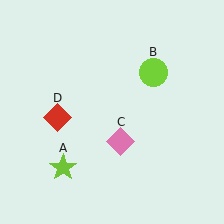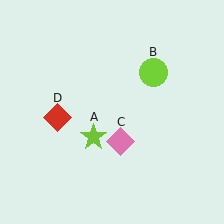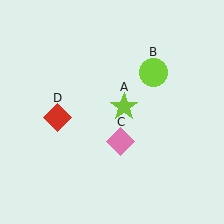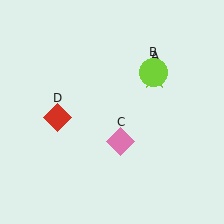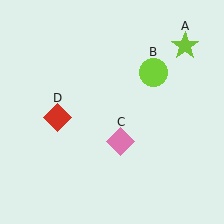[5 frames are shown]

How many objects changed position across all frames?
1 object changed position: lime star (object A).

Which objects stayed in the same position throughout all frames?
Lime circle (object B) and pink diamond (object C) and red diamond (object D) remained stationary.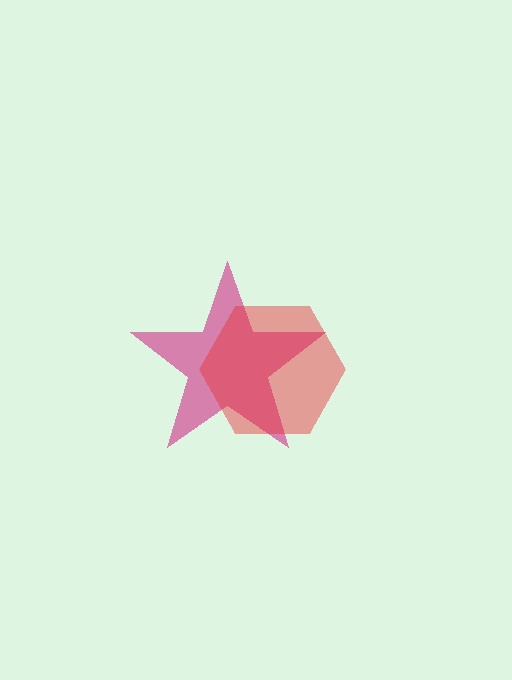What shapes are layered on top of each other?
The layered shapes are: a magenta star, a red hexagon.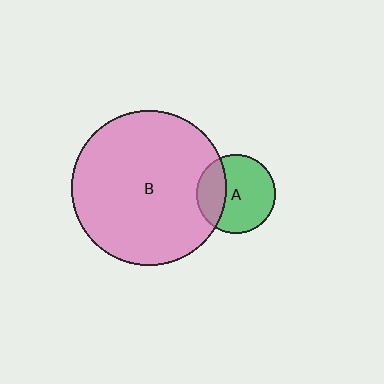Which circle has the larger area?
Circle B (pink).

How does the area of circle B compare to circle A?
Approximately 3.8 times.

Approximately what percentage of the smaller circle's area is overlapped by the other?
Approximately 30%.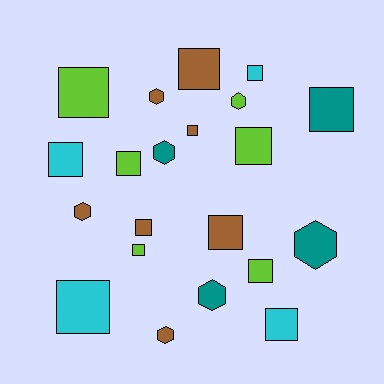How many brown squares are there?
There are 4 brown squares.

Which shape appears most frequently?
Square, with 14 objects.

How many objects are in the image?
There are 21 objects.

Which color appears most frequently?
Brown, with 7 objects.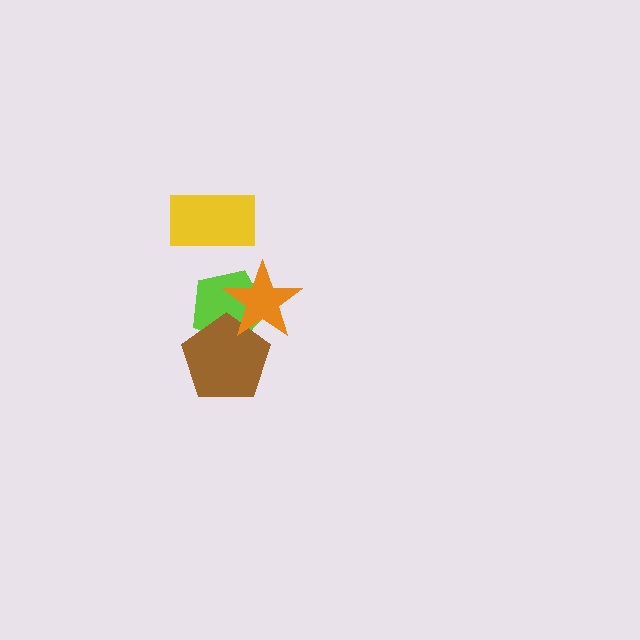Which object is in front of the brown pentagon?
The orange star is in front of the brown pentagon.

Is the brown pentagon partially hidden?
Yes, it is partially covered by another shape.